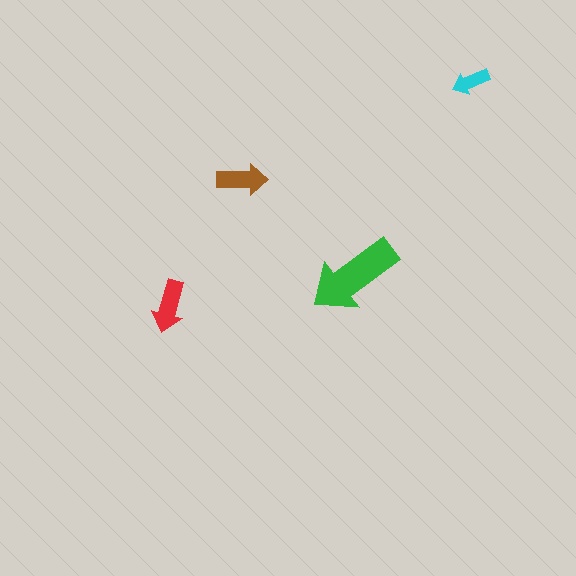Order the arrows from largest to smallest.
the green one, the red one, the brown one, the cyan one.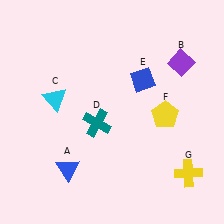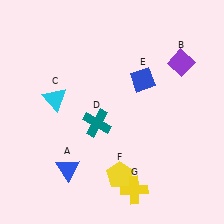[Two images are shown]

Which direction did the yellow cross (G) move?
The yellow cross (G) moved left.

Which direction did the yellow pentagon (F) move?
The yellow pentagon (F) moved down.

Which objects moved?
The objects that moved are: the yellow pentagon (F), the yellow cross (G).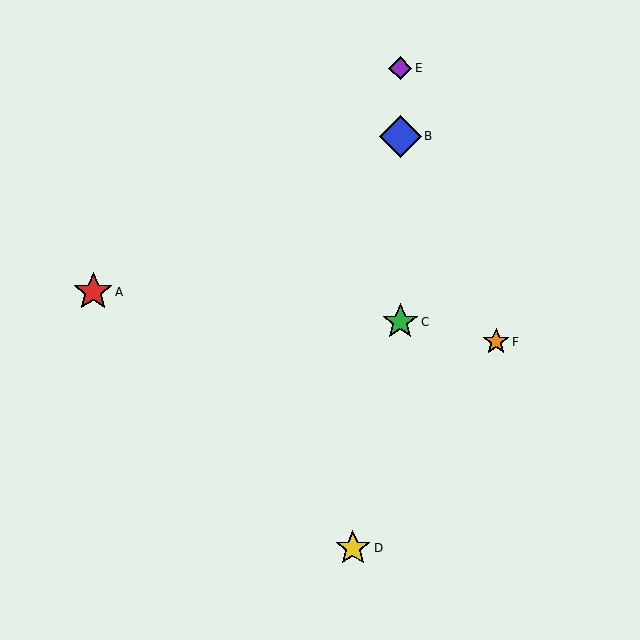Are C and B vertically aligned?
Yes, both are at x≈400.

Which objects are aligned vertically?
Objects B, C, E are aligned vertically.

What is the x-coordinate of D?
Object D is at x≈353.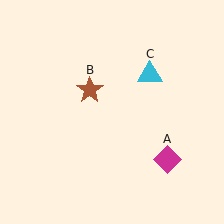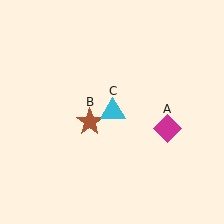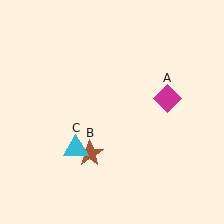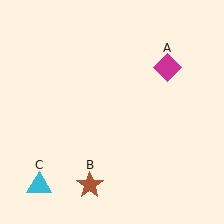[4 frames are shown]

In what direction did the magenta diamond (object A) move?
The magenta diamond (object A) moved up.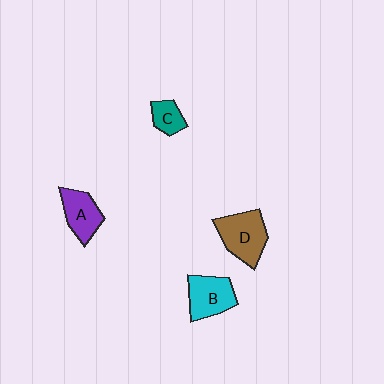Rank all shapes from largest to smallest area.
From largest to smallest: D (brown), B (cyan), A (purple), C (teal).